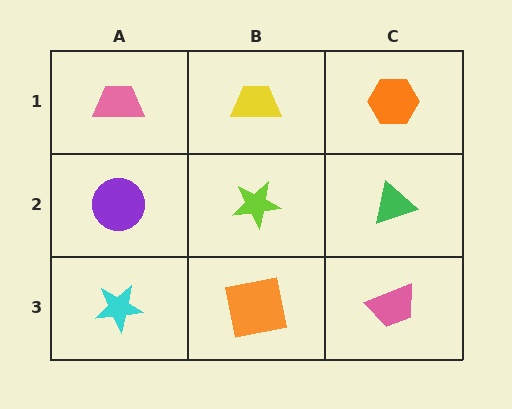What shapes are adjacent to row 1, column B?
A lime star (row 2, column B), a pink trapezoid (row 1, column A), an orange hexagon (row 1, column C).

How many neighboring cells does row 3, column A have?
2.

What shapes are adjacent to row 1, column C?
A green triangle (row 2, column C), a yellow trapezoid (row 1, column B).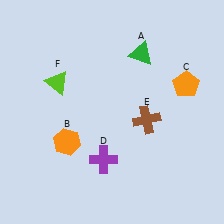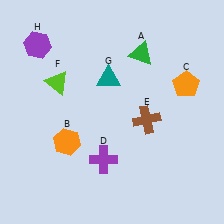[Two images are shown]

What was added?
A teal triangle (G), a purple hexagon (H) were added in Image 2.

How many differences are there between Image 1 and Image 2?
There are 2 differences between the two images.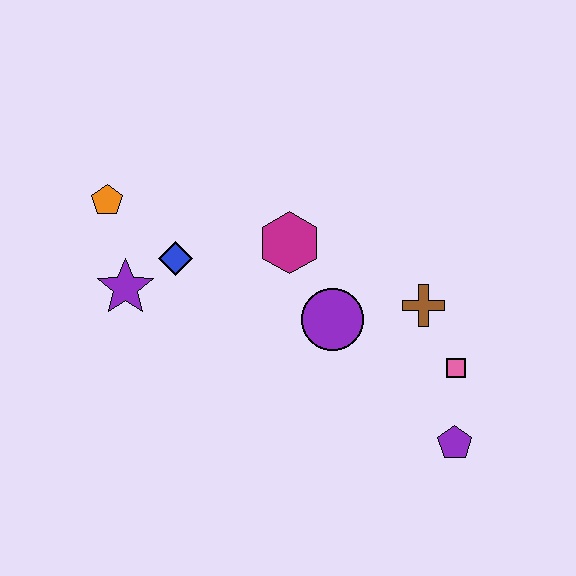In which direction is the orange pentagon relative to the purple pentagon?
The orange pentagon is to the left of the purple pentagon.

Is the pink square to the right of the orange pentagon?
Yes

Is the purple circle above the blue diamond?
No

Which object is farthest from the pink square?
The orange pentagon is farthest from the pink square.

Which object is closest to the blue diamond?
The purple star is closest to the blue diamond.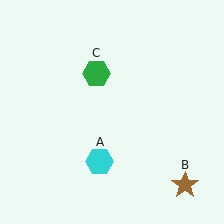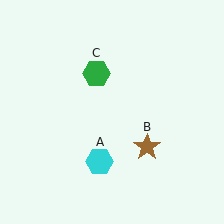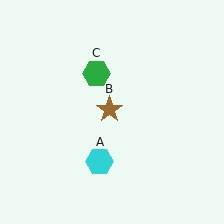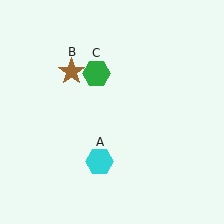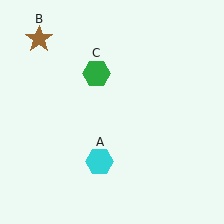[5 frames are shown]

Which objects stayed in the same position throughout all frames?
Cyan hexagon (object A) and green hexagon (object C) remained stationary.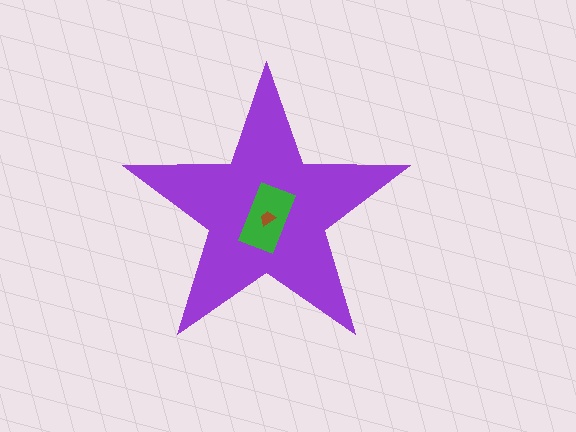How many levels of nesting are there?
3.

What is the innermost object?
The brown trapezoid.